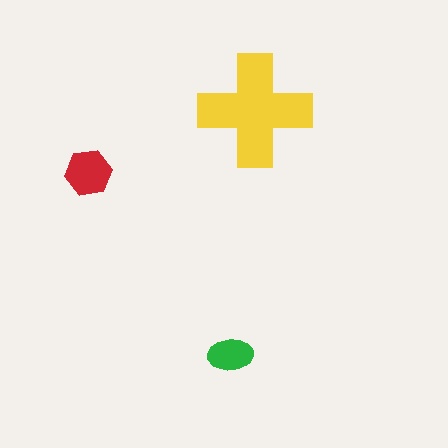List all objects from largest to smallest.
The yellow cross, the red hexagon, the green ellipse.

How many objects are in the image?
There are 3 objects in the image.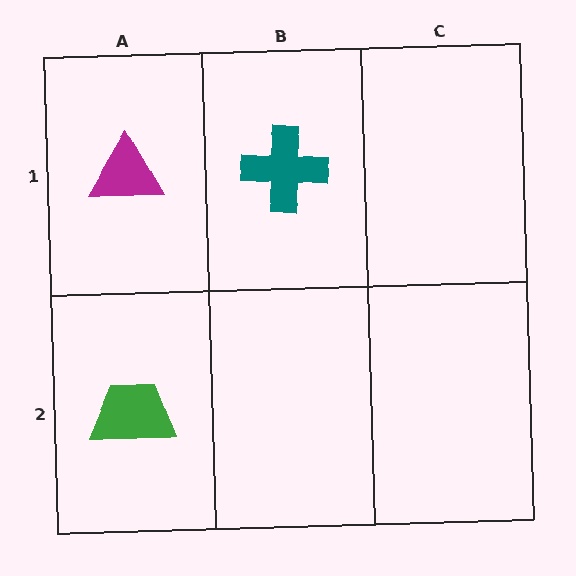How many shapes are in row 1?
2 shapes.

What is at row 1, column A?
A magenta triangle.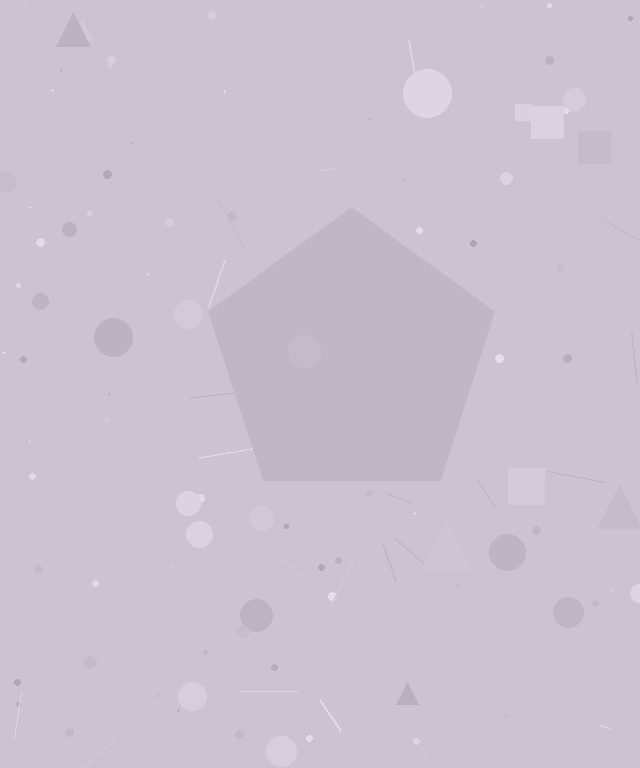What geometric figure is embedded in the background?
A pentagon is embedded in the background.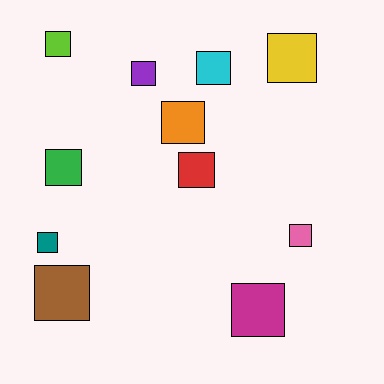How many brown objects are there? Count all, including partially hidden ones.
There is 1 brown object.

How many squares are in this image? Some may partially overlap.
There are 11 squares.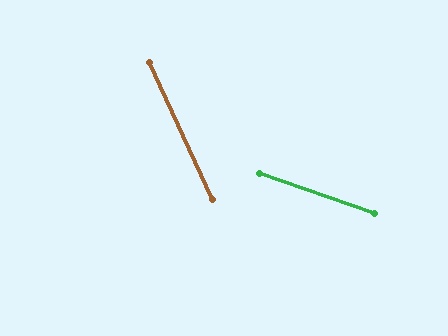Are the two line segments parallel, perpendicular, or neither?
Neither parallel nor perpendicular — they differ by about 46°.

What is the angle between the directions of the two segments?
Approximately 46 degrees.